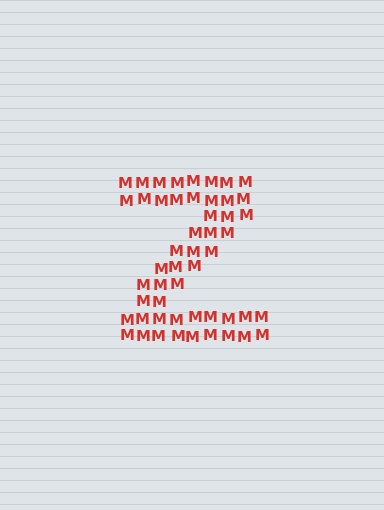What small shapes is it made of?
It is made of small letter M's.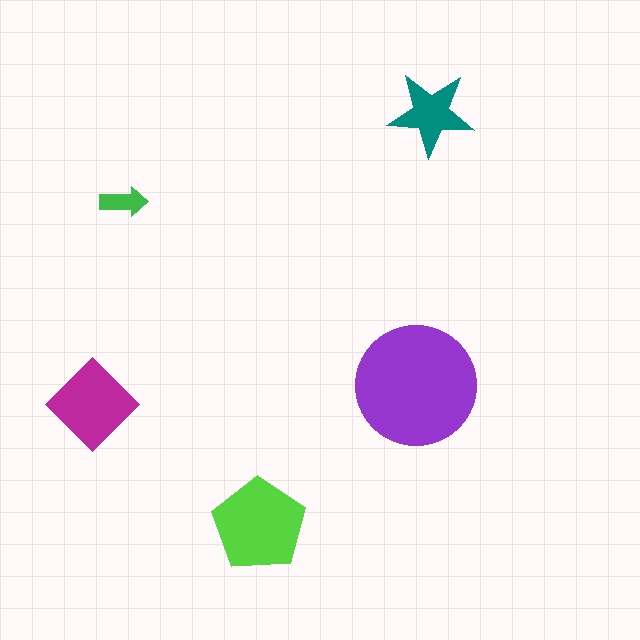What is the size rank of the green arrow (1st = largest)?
5th.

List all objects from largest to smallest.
The purple circle, the lime pentagon, the magenta diamond, the teal star, the green arrow.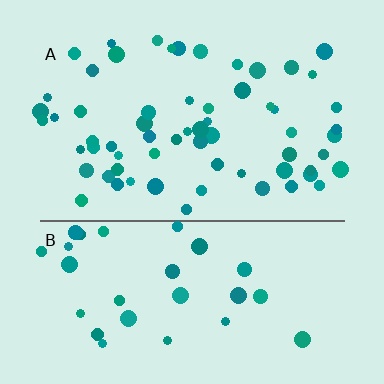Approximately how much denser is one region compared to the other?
Approximately 2.0× — region A over region B.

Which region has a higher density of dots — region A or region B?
A (the top).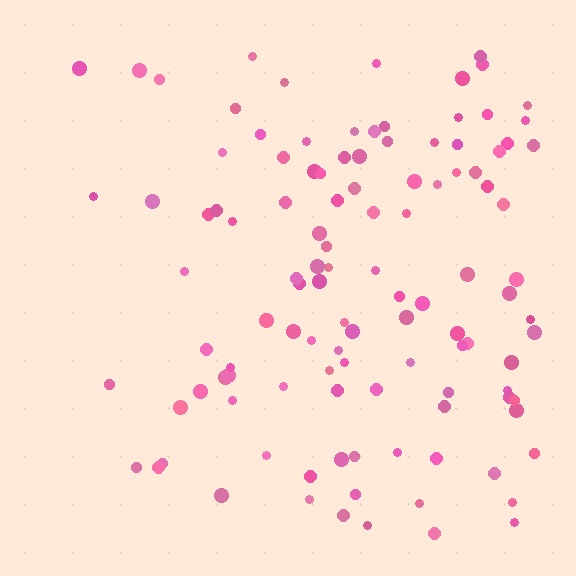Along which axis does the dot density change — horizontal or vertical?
Horizontal.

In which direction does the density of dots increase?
From left to right, with the right side densest.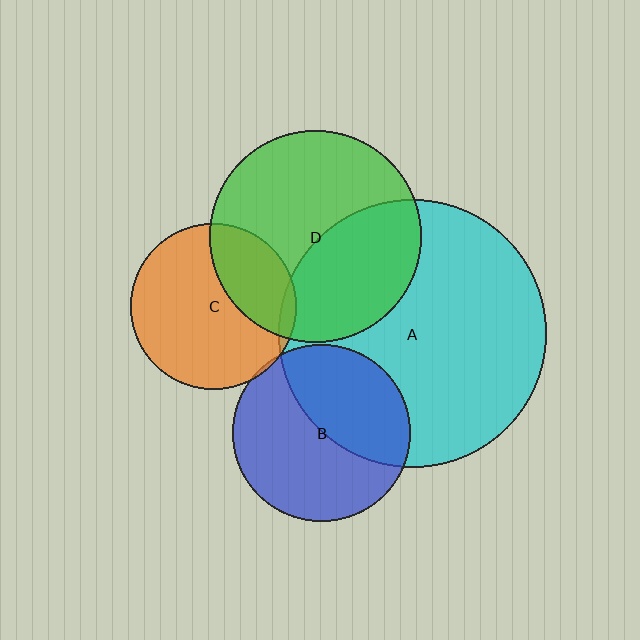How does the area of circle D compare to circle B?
Approximately 1.4 times.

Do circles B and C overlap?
Yes.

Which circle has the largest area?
Circle A (cyan).